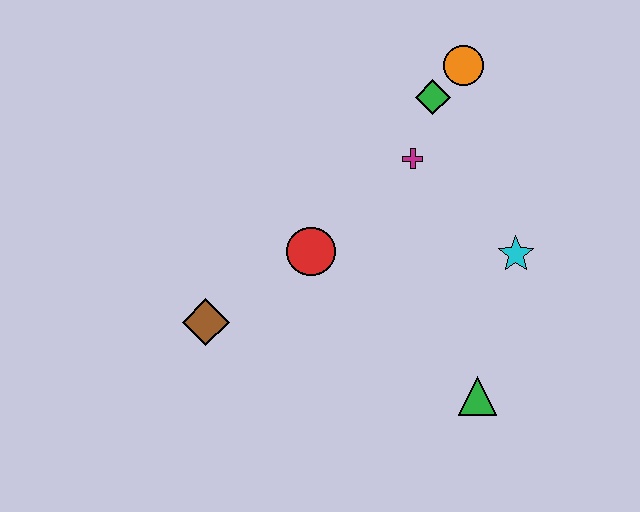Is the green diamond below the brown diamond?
No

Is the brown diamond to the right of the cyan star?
No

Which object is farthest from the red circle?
The orange circle is farthest from the red circle.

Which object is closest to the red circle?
The brown diamond is closest to the red circle.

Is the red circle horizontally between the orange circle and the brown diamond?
Yes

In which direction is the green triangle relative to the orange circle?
The green triangle is below the orange circle.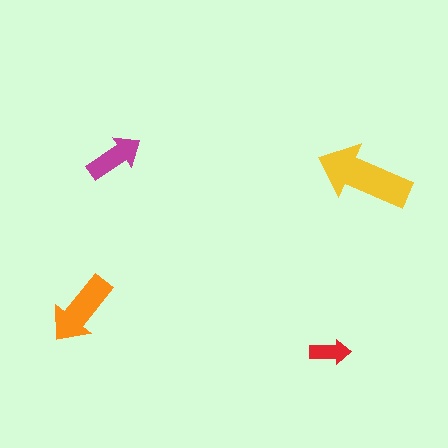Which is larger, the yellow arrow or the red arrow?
The yellow one.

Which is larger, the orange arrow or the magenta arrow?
The orange one.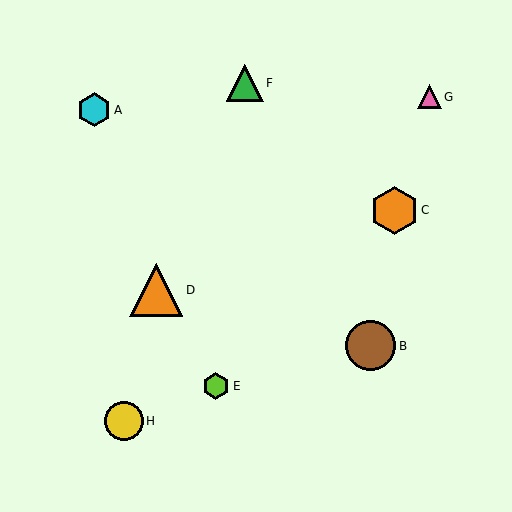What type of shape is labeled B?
Shape B is a brown circle.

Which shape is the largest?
The orange triangle (labeled D) is the largest.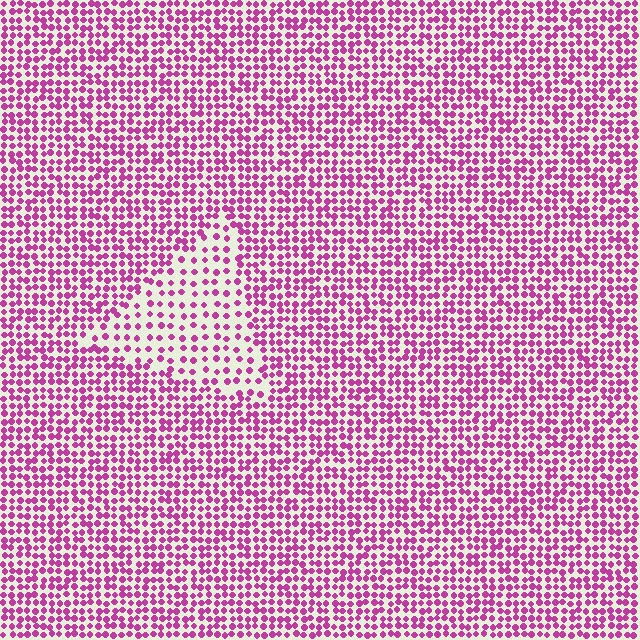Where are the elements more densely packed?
The elements are more densely packed outside the triangle boundary.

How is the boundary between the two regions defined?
The boundary is defined by a change in element density (approximately 2.0x ratio). All elements are the same color, size, and shape.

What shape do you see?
I see a triangle.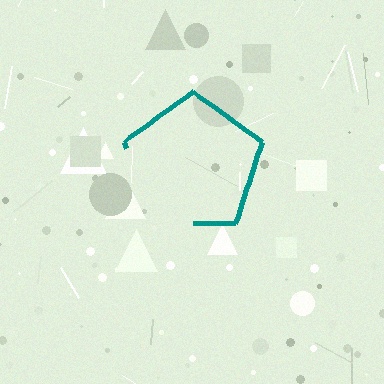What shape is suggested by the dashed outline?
The dashed outline suggests a pentagon.